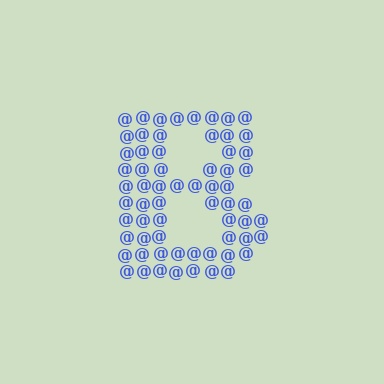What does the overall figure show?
The overall figure shows the letter B.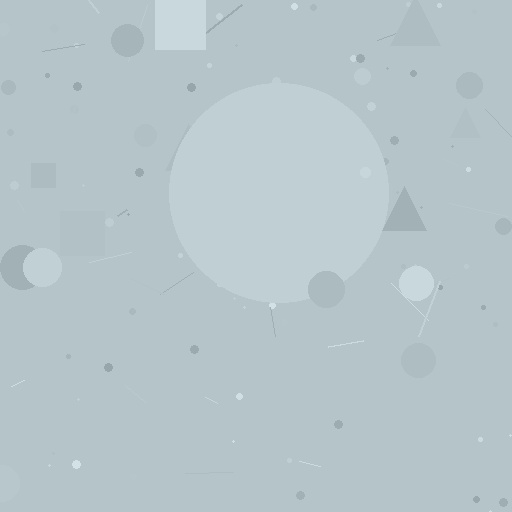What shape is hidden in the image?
A circle is hidden in the image.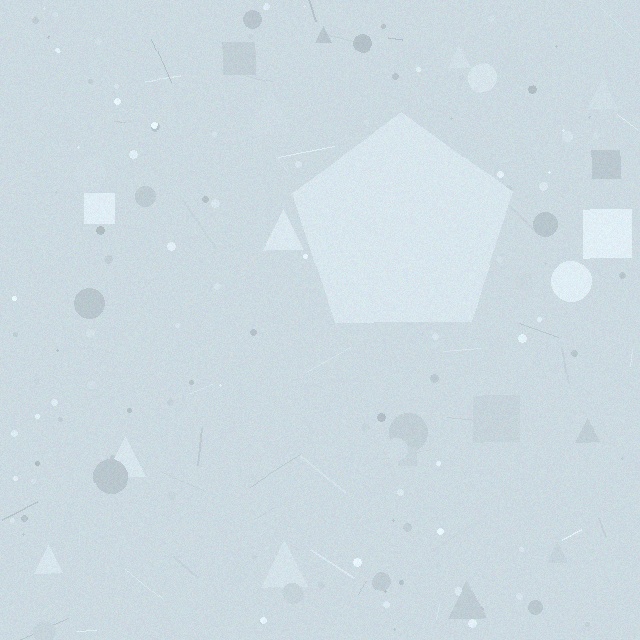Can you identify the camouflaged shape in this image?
The camouflaged shape is a pentagon.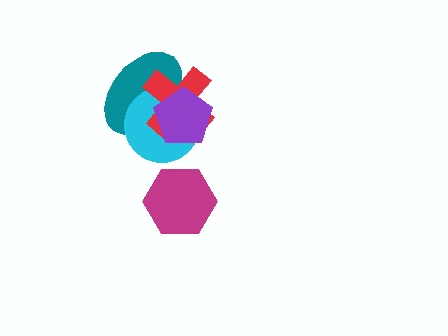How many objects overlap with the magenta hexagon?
0 objects overlap with the magenta hexagon.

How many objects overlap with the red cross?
3 objects overlap with the red cross.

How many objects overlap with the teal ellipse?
3 objects overlap with the teal ellipse.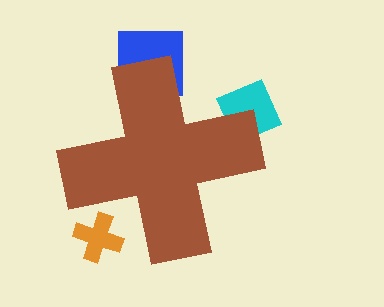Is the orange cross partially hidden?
Yes, the orange cross is partially hidden behind the brown cross.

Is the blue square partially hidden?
Yes, the blue square is partially hidden behind the brown cross.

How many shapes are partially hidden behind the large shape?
3 shapes are partially hidden.